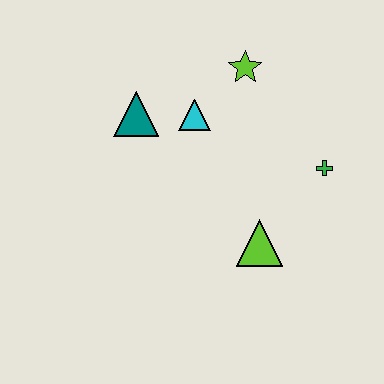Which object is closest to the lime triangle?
The green cross is closest to the lime triangle.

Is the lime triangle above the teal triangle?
No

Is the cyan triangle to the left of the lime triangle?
Yes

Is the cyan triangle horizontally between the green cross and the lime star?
No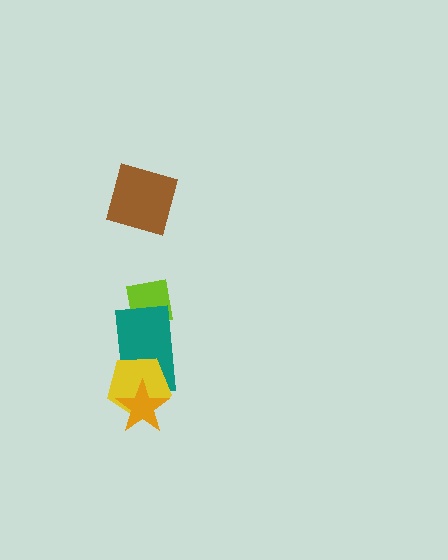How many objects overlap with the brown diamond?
0 objects overlap with the brown diamond.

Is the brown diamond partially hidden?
No, no other shape covers it.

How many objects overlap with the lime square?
1 object overlaps with the lime square.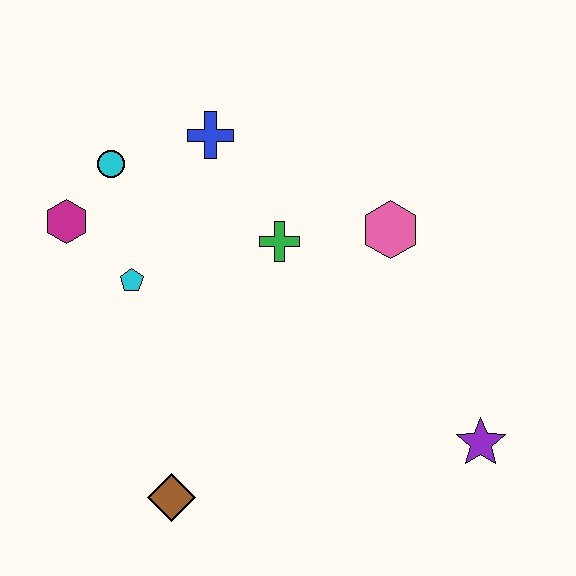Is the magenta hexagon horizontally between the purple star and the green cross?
No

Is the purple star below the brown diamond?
No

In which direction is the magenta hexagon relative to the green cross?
The magenta hexagon is to the left of the green cross.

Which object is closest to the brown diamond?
The cyan pentagon is closest to the brown diamond.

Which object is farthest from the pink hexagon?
The brown diamond is farthest from the pink hexagon.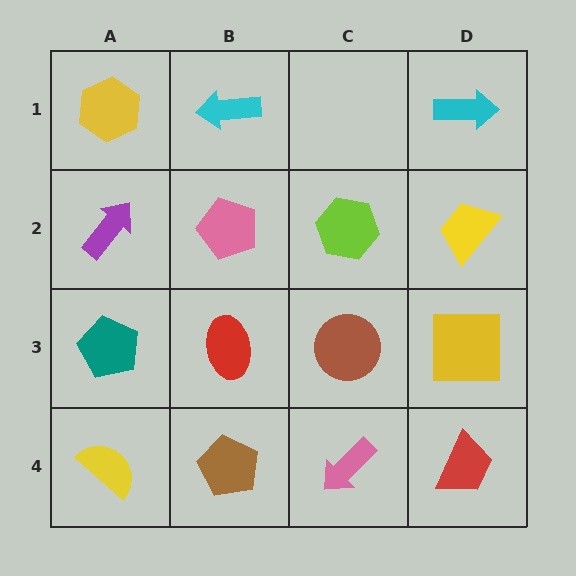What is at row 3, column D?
A yellow square.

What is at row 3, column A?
A teal pentagon.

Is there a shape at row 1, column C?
No, that cell is empty.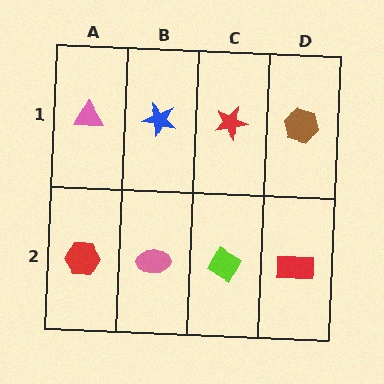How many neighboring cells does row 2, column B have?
3.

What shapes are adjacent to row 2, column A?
A pink triangle (row 1, column A), a pink ellipse (row 2, column B).